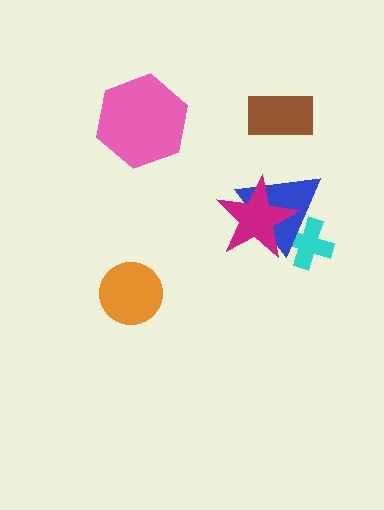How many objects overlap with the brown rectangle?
0 objects overlap with the brown rectangle.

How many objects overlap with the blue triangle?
2 objects overlap with the blue triangle.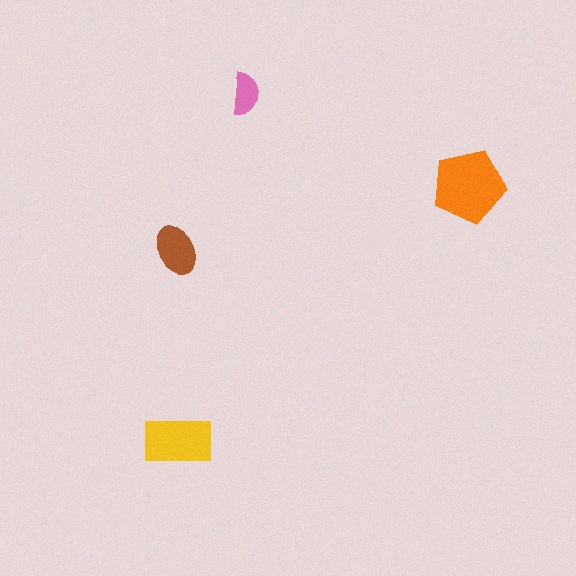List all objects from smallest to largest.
The pink semicircle, the brown ellipse, the yellow rectangle, the orange pentagon.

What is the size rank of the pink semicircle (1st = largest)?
4th.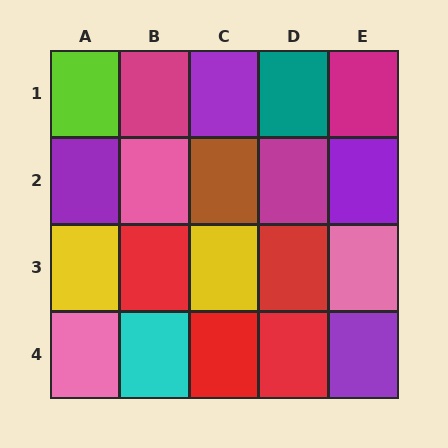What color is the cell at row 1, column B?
Magenta.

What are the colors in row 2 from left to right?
Purple, pink, brown, magenta, purple.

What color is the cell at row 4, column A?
Pink.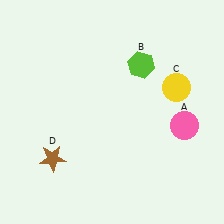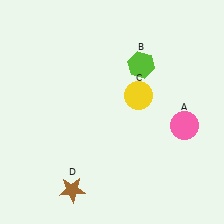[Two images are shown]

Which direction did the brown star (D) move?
The brown star (D) moved down.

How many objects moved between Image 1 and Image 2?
2 objects moved between the two images.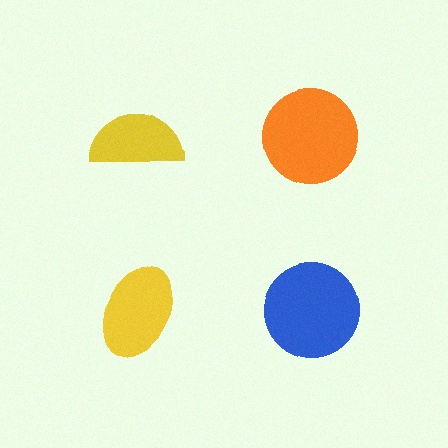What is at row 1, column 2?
An orange circle.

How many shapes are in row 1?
2 shapes.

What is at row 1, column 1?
A yellow semicircle.